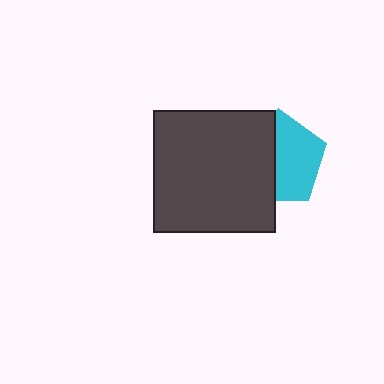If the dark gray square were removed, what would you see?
You would see the complete cyan pentagon.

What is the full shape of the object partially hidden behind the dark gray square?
The partially hidden object is a cyan pentagon.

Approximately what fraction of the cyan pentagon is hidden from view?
Roughly 46% of the cyan pentagon is hidden behind the dark gray square.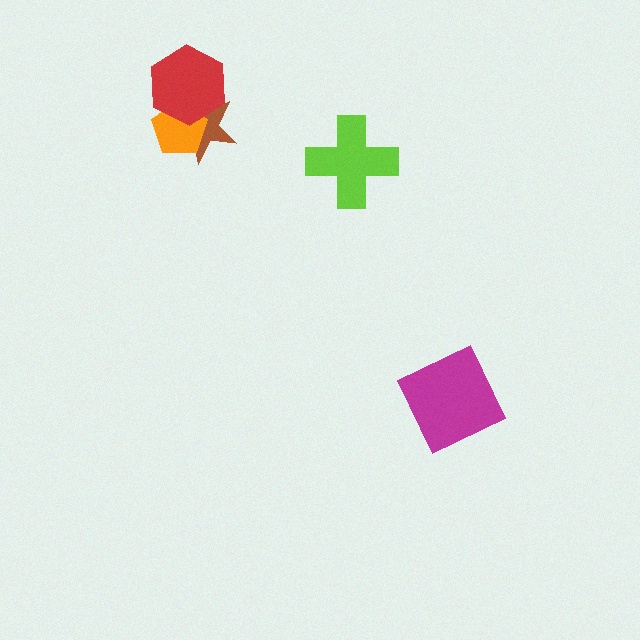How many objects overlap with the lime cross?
0 objects overlap with the lime cross.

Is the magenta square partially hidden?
No, no other shape covers it.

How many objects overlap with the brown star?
2 objects overlap with the brown star.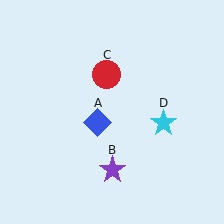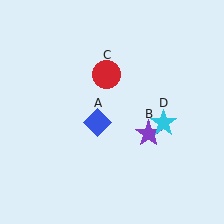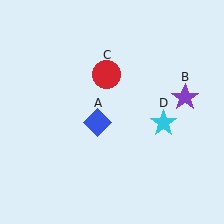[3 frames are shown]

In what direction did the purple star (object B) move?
The purple star (object B) moved up and to the right.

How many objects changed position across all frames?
1 object changed position: purple star (object B).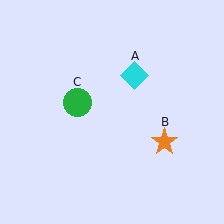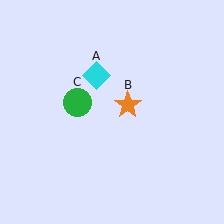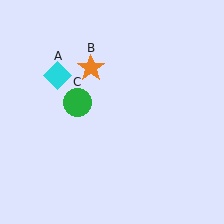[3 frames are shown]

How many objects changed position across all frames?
2 objects changed position: cyan diamond (object A), orange star (object B).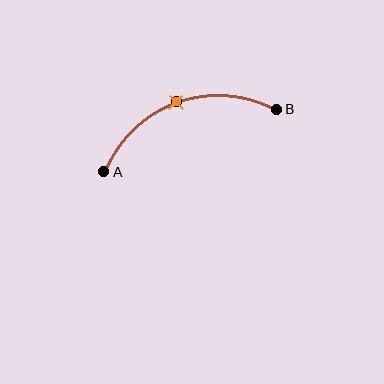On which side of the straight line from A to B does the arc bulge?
The arc bulges above the straight line connecting A and B.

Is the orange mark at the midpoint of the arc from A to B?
Yes. The orange mark lies on the arc at equal arc-length from both A and B — it is the arc midpoint.